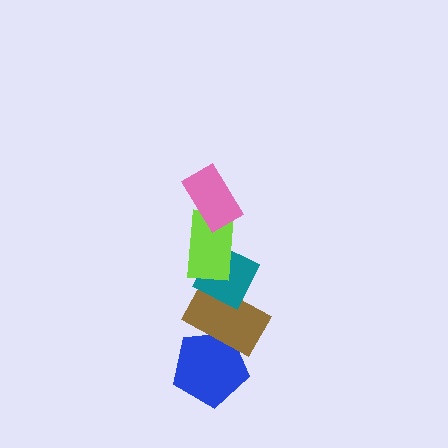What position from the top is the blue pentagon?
The blue pentagon is 5th from the top.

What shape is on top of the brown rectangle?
The teal diamond is on top of the brown rectangle.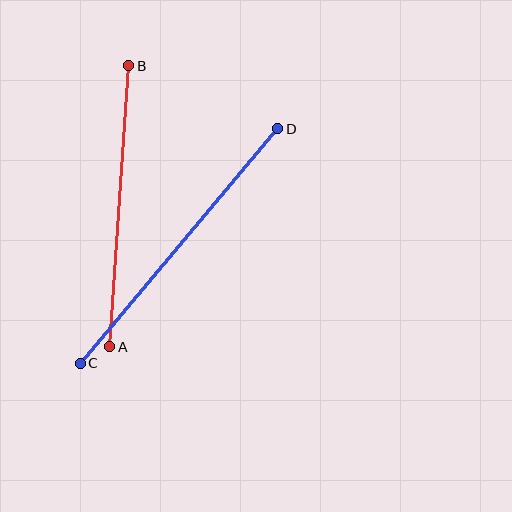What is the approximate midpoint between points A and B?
The midpoint is at approximately (119, 206) pixels.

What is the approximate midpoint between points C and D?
The midpoint is at approximately (179, 246) pixels.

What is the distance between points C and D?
The distance is approximately 307 pixels.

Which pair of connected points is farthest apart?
Points C and D are farthest apart.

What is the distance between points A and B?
The distance is approximately 282 pixels.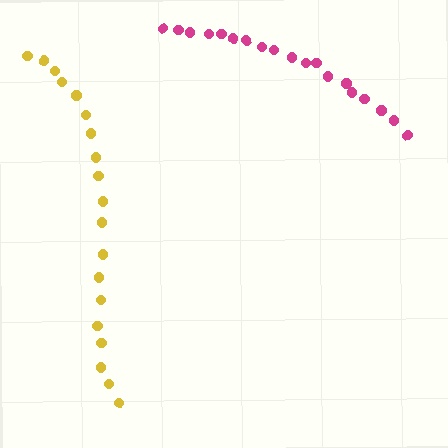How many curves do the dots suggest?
There are 2 distinct paths.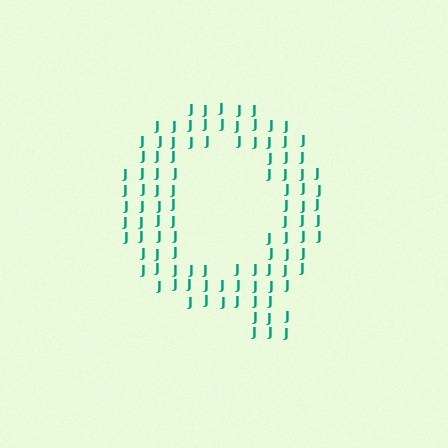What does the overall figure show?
The overall figure shows the letter Q.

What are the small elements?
The small elements are letter J's.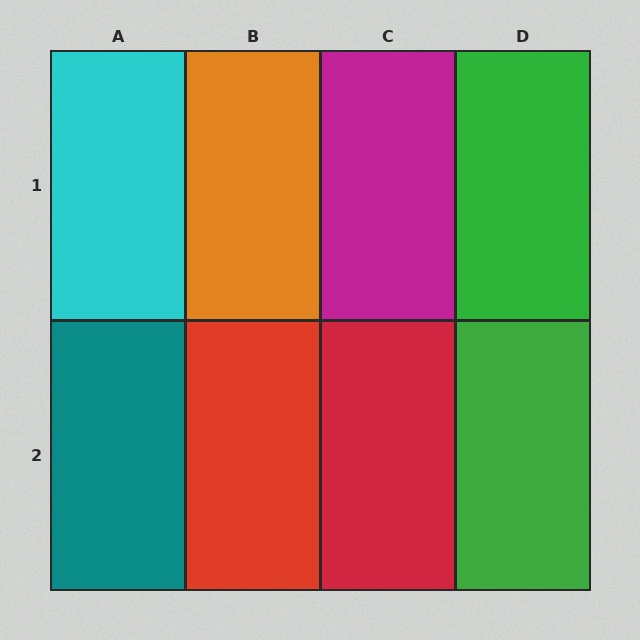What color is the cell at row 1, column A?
Cyan.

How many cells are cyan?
1 cell is cyan.